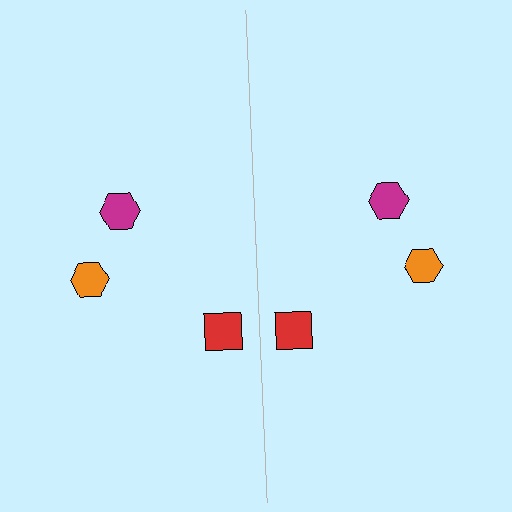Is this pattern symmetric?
Yes, this pattern has bilateral (reflection) symmetry.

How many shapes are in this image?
There are 6 shapes in this image.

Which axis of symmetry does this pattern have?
The pattern has a vertical axis of symmetry running through the center of the image.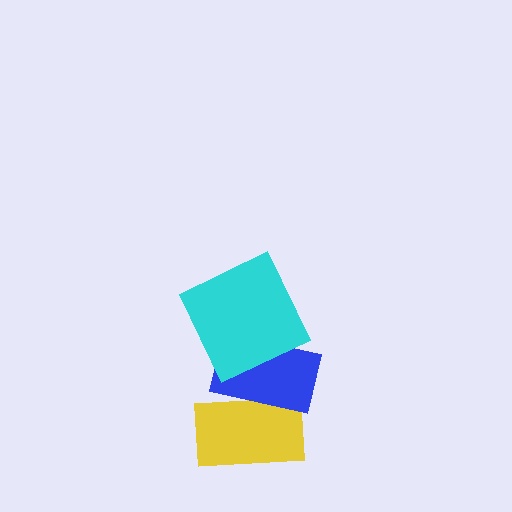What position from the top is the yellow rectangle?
The yellow rectangle is 3rd from the top.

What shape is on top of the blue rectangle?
The cyan square is on top of the blue rectangle.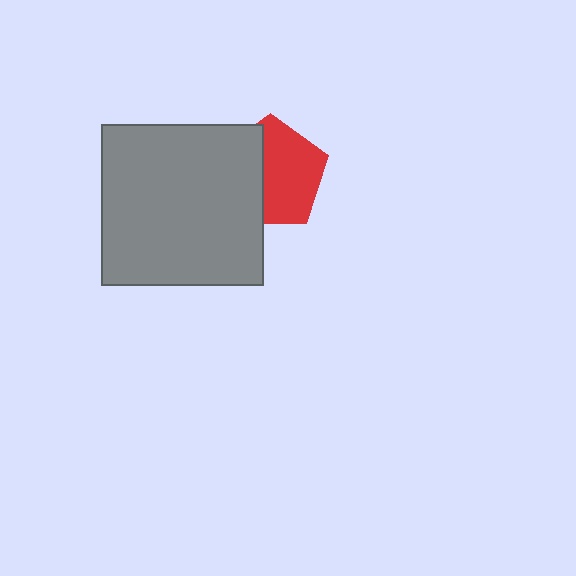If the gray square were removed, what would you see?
You would see the complete red pentagon.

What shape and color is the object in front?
The object in front is a gray square.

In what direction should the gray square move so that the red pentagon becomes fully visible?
The gray square should move left. That is the shortest direction to clear the overlap and leave the red pentagon fully visible.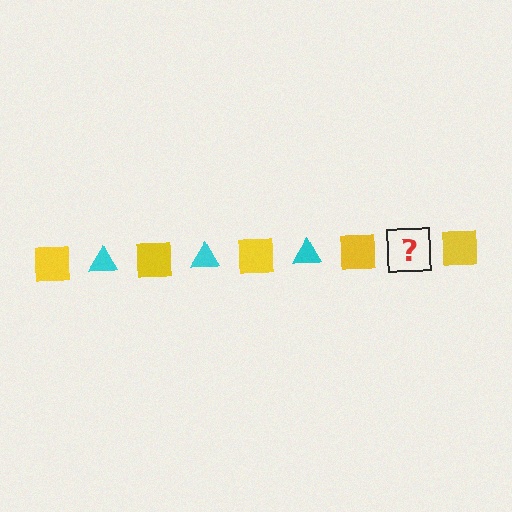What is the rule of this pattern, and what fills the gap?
The rule is that the pattern alternates between yellow square and cyan triangle. The gap should be filled with a cyan triangle.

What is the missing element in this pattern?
The missing element is a cyan triangle.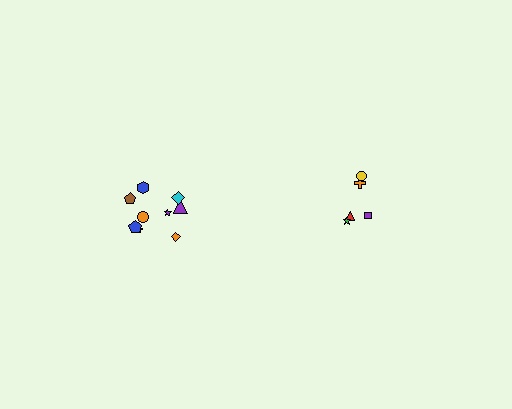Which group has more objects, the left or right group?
The left group.